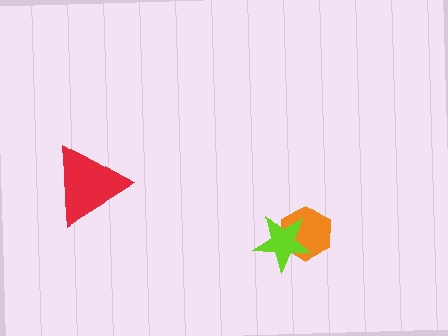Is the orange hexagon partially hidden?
Yes, it is partially covered by another shape.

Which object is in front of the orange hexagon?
The lime star is in front of the orange hexagon.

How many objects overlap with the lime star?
1 object overlaps with the lime star.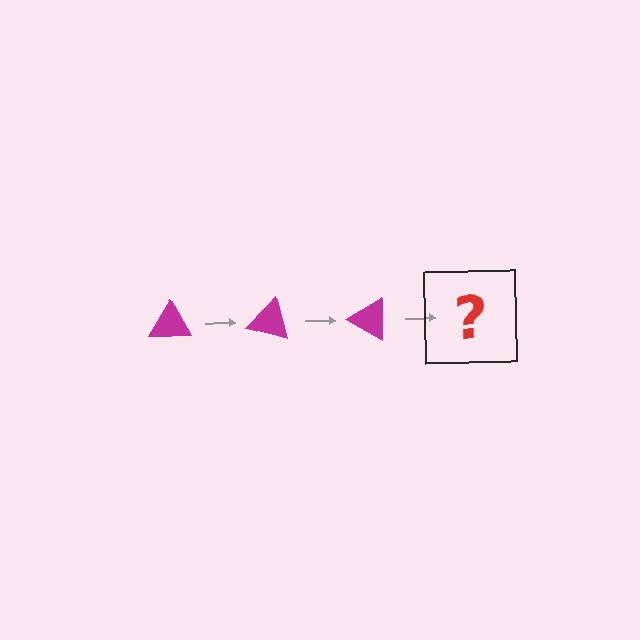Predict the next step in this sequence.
The next step is a magenta triangle rotated 45 degrees.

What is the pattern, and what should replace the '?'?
The pattern is that the triangle rotates 15 degrees each step. The '?' should be a magenta triangle rotated 45 degrees.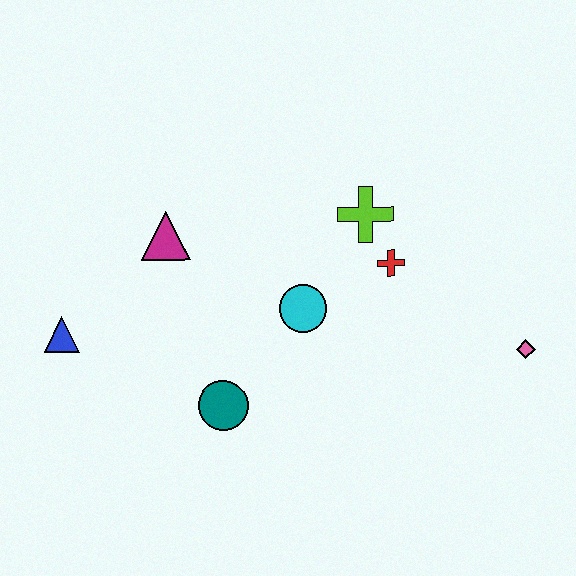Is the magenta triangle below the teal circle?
No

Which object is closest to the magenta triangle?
The blue triangle is closest to the magenta triangle.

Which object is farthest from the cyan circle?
The blue triangle is farthest from the cyan circle.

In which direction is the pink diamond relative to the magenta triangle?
The pink diamond is to the right of the magenta triangle.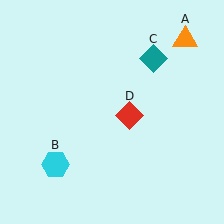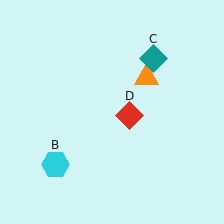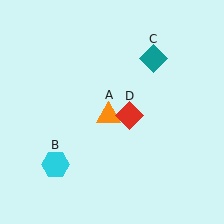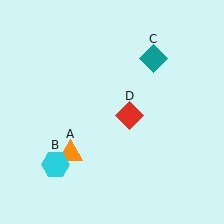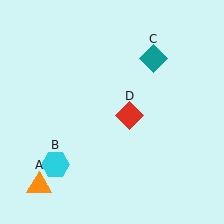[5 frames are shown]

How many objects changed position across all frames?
1 object changed position: orange triangle (object A).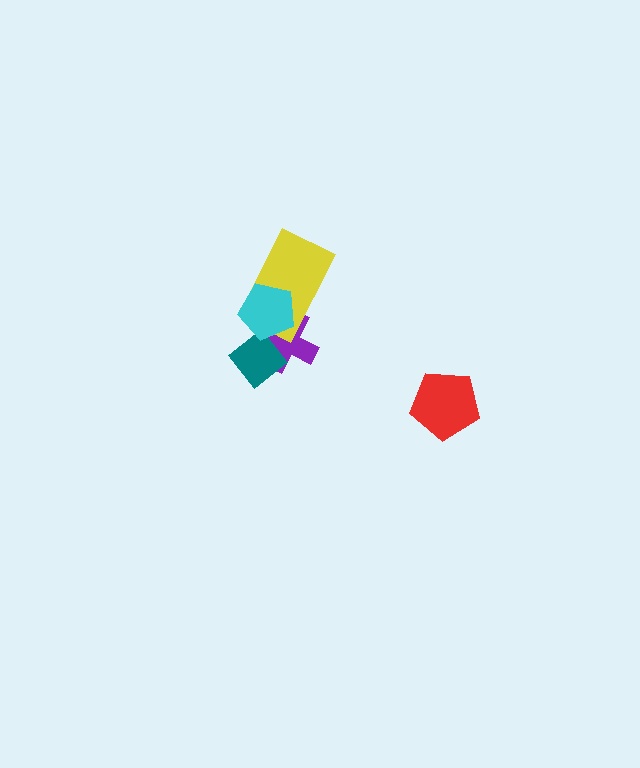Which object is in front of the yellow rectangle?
The cyan pentagon is in front of the yellow rectangle.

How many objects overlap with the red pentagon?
0 objects overlap with the red pentagon.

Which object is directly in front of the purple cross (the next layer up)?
The yellow rectangle is directly in front of the purple cross.